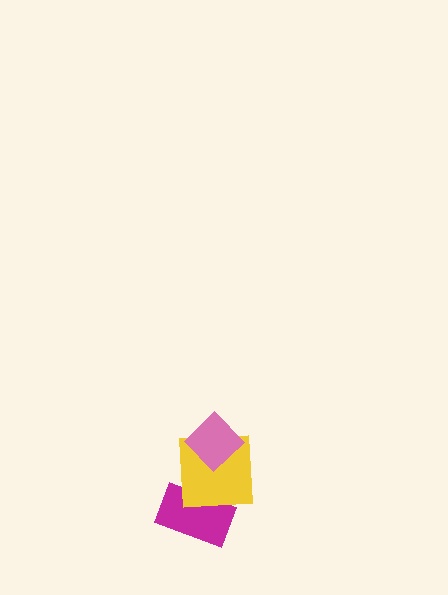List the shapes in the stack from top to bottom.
From top to bottom: the pink diamond, the yellow square, the magenta rectangle.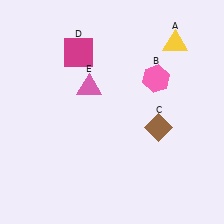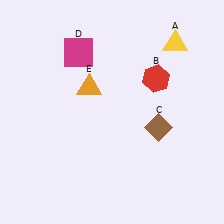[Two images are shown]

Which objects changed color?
B changed from pink to red. E changed from pink to orange.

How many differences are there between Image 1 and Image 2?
There are 2 differences between the two images.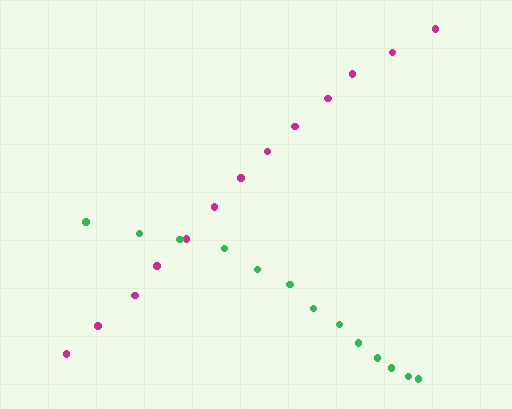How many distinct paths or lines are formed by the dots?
There are 2 distinct paths.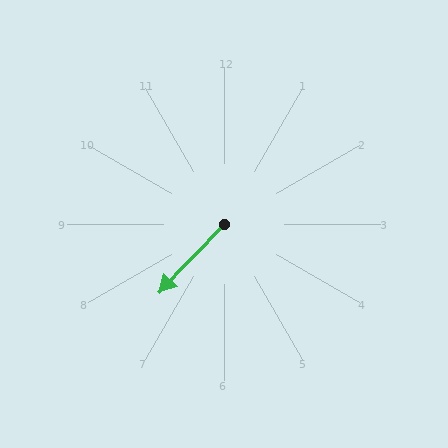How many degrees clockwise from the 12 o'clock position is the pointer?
Approximately 223 degrees.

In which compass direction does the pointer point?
Southwest.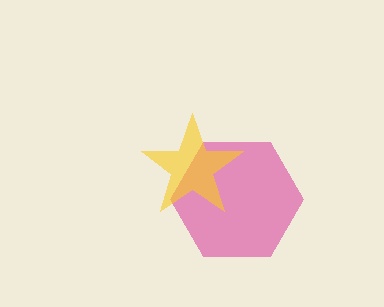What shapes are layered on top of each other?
The layered shapes are: a magenta hexagon, a yellow star.